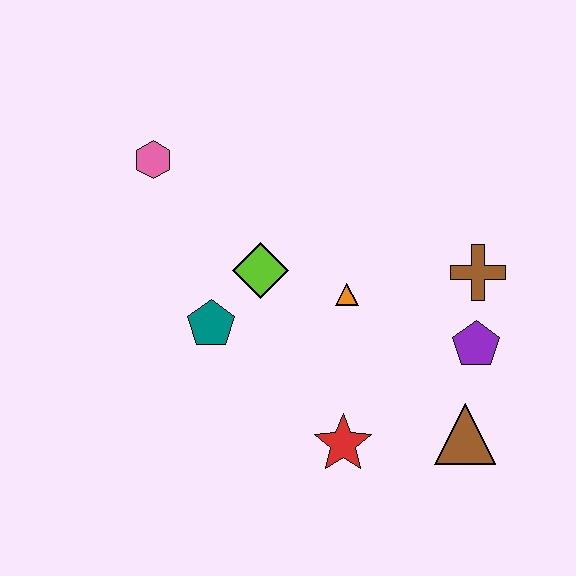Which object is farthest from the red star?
The pink hexagon is farthest from the red star.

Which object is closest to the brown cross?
The purple pentagon is closest to the brown cross.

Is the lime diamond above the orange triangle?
Yes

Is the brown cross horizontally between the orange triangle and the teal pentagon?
No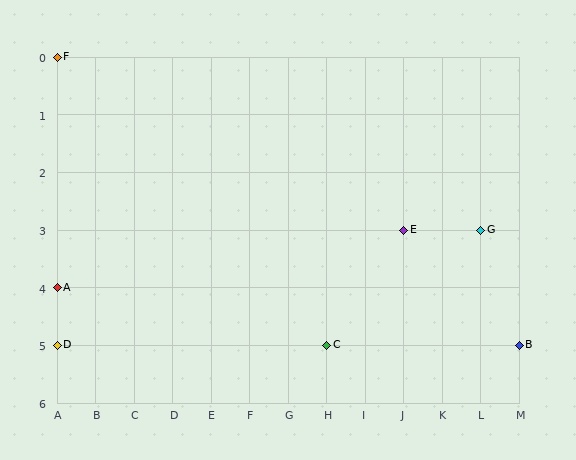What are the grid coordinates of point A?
Point A is at grid coordinates (A, 4).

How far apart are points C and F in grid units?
Points C and F are 7 columns and 5 rows apart (about 8.6 grid units diagonally).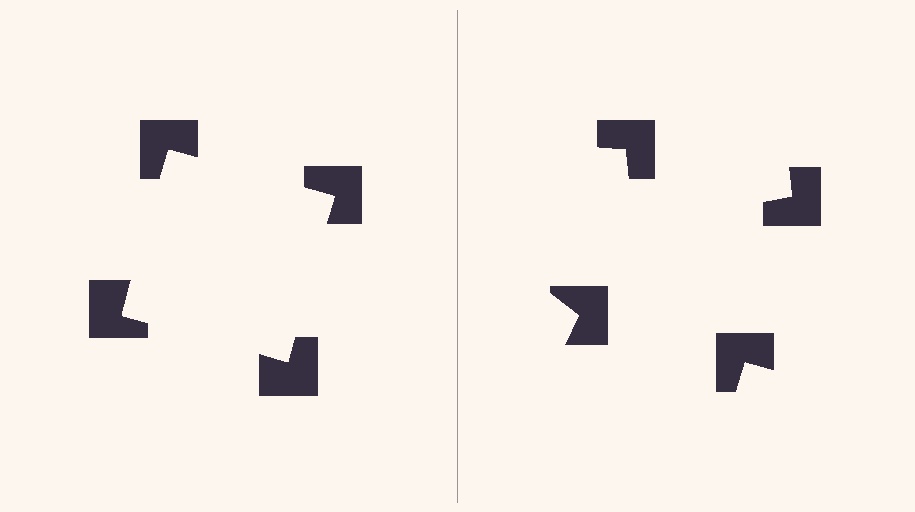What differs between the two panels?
The notched squares are positioned identically on both sides; only the wedge orientations differ. On the left they align to a square; on the right they are misaligned.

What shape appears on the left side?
An illusory square.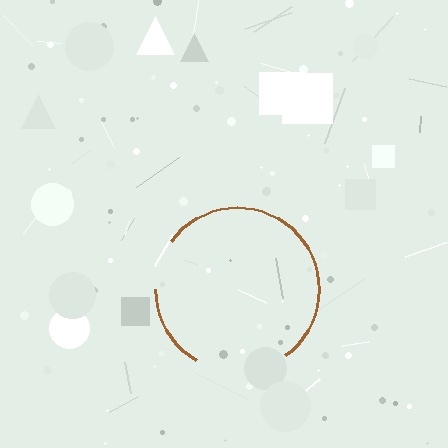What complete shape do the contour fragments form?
The contour fragments form a circle.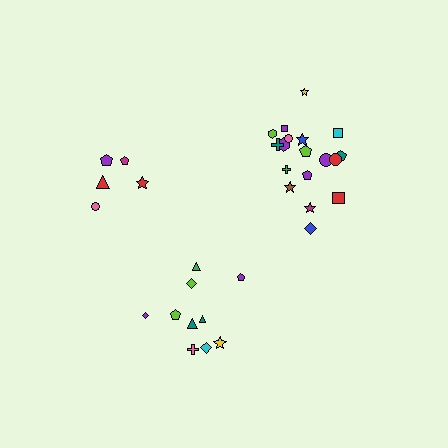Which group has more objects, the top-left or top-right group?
The top-right group.